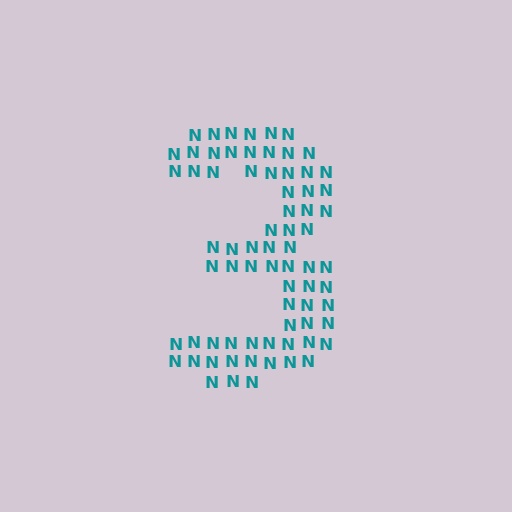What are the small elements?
The small elements are letter N's.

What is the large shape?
The large shape is the digit 3.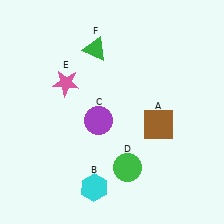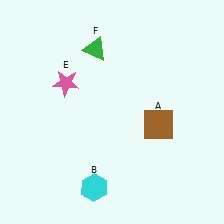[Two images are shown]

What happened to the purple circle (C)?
The purple circle (C) was removed in Image 2. It was in the bottom-left area of Image 1.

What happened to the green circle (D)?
The green circle (D) was removed in Image 2. It was in the bottom-right area of Image 1.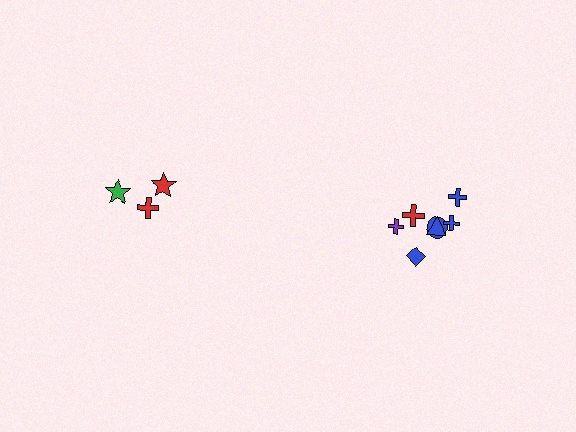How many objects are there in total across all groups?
There are 10 objects.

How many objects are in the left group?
There are 3 objects.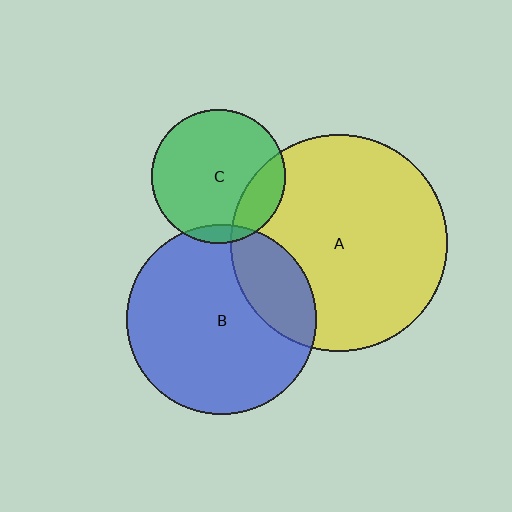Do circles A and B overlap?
Yes.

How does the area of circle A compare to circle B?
Approximately 1.3 times.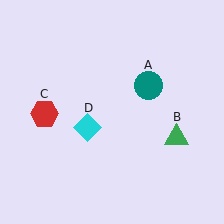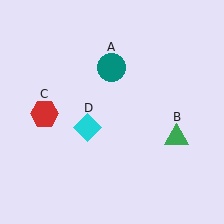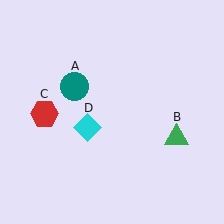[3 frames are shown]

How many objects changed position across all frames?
1 object changed position: teal circle (object A).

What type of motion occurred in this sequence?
The teal circle (object A) rotated counterclockwise around the center of the scene.